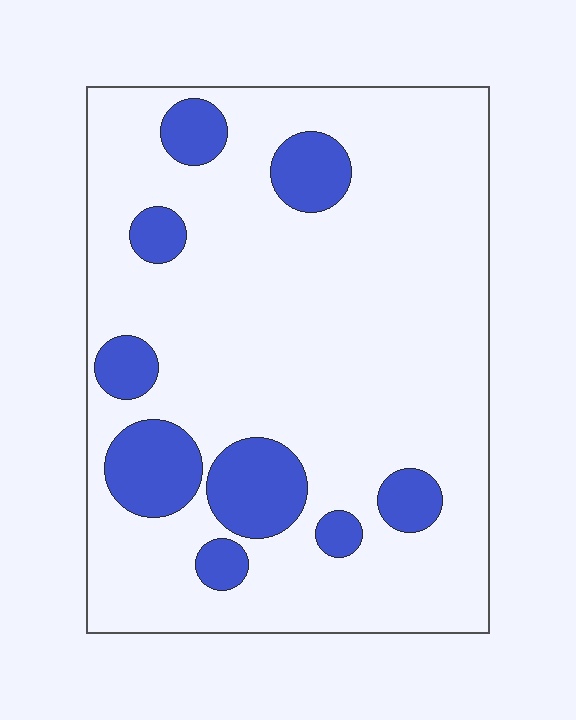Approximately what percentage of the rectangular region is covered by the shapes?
Approximately 15%.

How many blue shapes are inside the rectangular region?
9.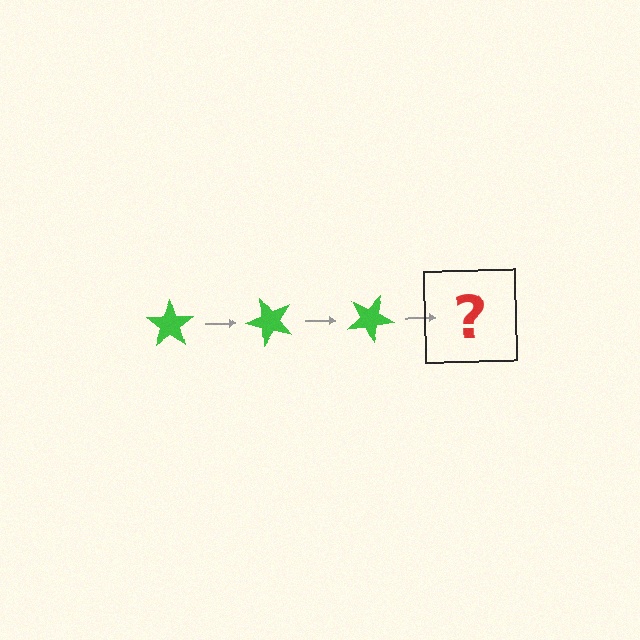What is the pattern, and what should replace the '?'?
The pattern is that the star rotates 50 degrees each step. The '?' should be a green star rotated 150 degrees.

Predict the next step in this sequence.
The next step is a green star rotated 150 degrees.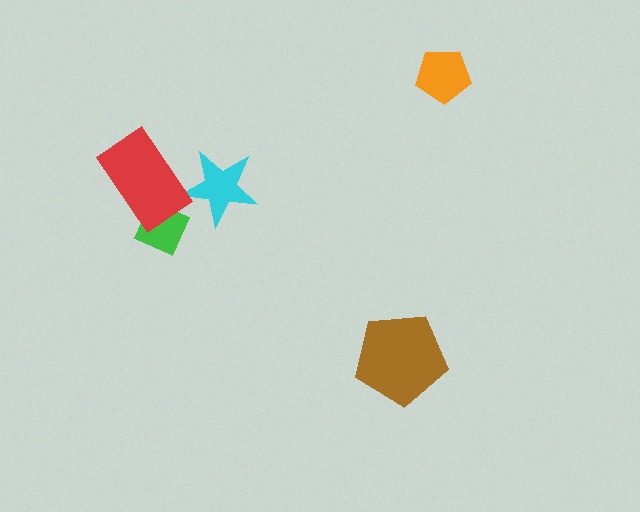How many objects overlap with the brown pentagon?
0 objects overlap with the brown pentagon.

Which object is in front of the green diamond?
The red rectangle is in front of the green diamond.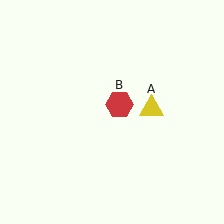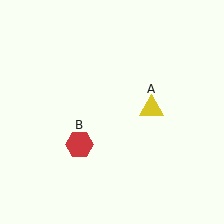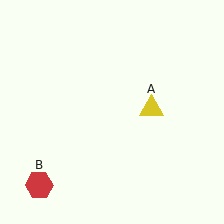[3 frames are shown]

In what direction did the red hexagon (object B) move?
The red hexagon (object B) moved down and to the left.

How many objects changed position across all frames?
1 object changed position: red hexagon (object B).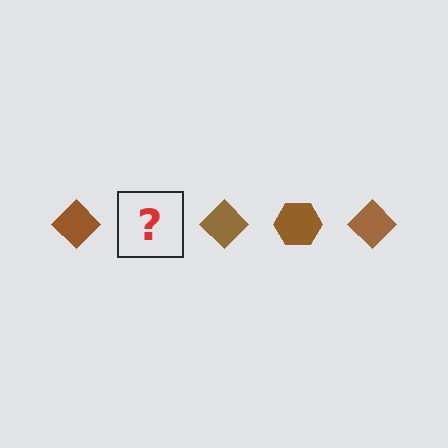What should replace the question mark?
The question mark should be replaced with a brown hexagon.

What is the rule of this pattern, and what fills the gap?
The rule is that the pattern cycles through diamond, hexagon shapes in brown. The gap should be filled with a brown hexagon.